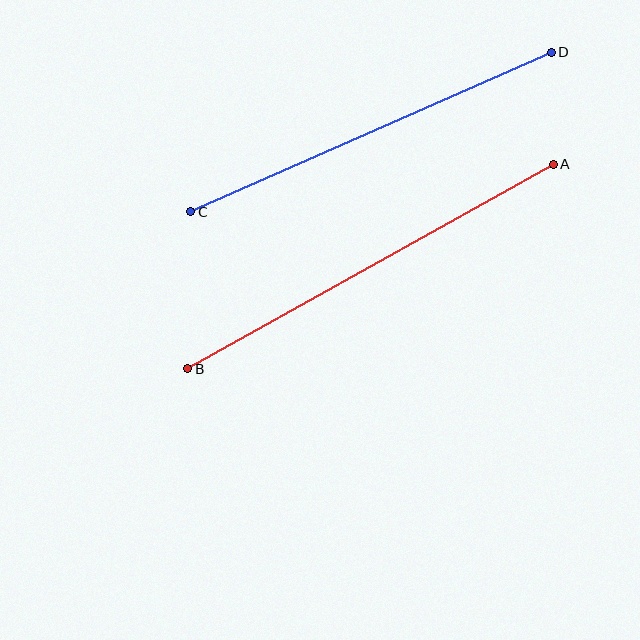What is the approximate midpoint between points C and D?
The midpoint is at approximately (371, 132) pixels.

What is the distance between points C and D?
The distance is approximately 394 pixels.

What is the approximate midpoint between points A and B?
The midpoint is at approximately (370, 266) pixels.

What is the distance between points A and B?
The distance is approximately 419 pixels.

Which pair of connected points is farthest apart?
Points A and B are farthest apart.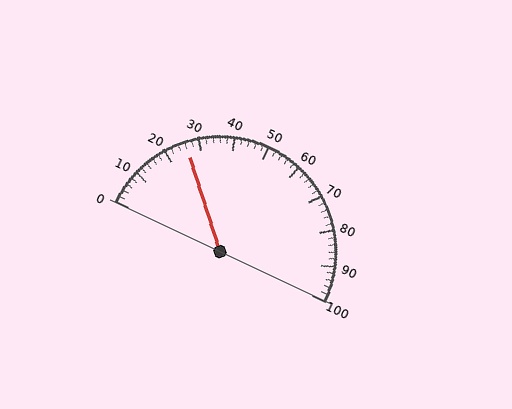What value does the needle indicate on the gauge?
The needle indicates approximately 26.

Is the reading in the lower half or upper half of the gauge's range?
The reading is in the lower half of the range (0 to 100).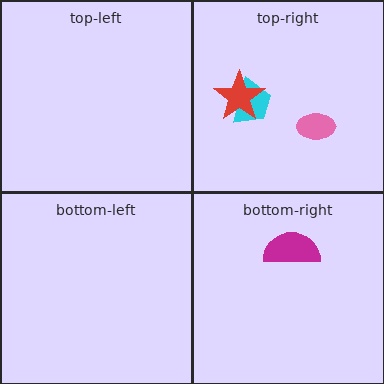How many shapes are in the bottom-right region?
1.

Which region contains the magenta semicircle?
The bottom-right region.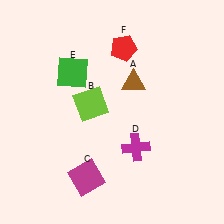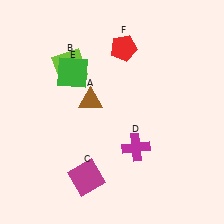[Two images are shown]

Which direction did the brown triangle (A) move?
The brown triangle (A) moved left.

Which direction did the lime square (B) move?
The lime square (B) moved up.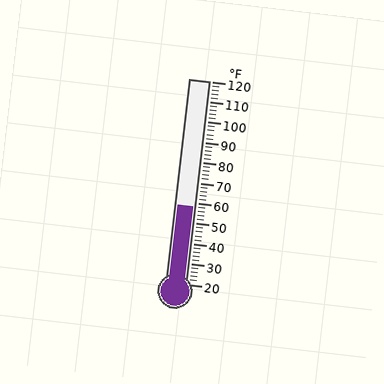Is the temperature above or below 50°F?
The temperature is above 50°F.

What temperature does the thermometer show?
The thermometer shows approximately 58°F.